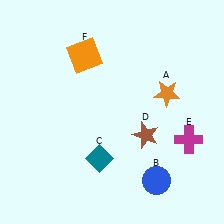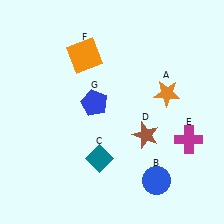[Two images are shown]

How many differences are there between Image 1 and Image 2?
There is 1 difference between the two images.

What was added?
A blue pentagon (G) was added in Image 2.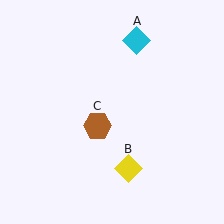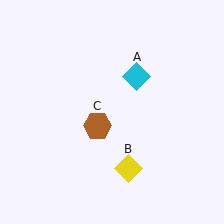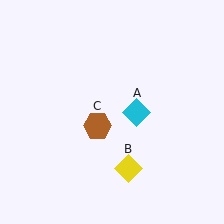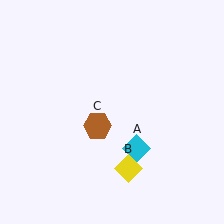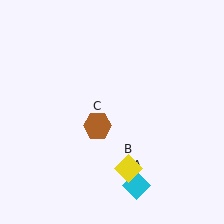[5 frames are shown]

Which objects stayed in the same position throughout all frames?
Yellow diamond (object B) and brown hexagon (object C) remained stationary.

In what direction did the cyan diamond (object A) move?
The cyan diamond (object A) moved down.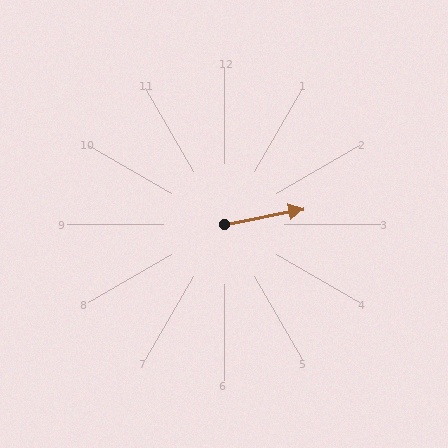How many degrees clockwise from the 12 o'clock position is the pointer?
Approximately 79 degrees.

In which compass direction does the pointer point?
East.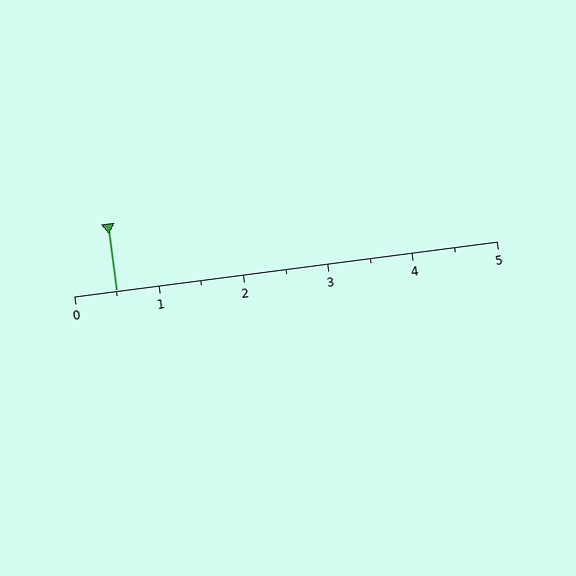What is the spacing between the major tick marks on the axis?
The major ticks are spaced 1 apart.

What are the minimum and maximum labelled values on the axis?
The axis runs from 0 to 5.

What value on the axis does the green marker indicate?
The marker indicates approximately 0.5.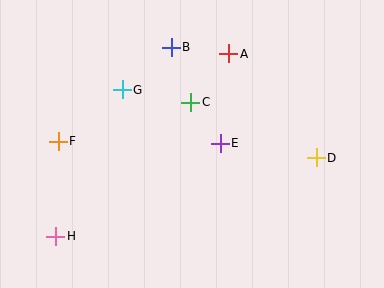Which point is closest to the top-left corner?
Point G is closest to the top-left corner.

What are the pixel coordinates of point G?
Point G is at (122, 90).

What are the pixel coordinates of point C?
Point C is at (191, 102).